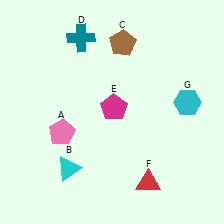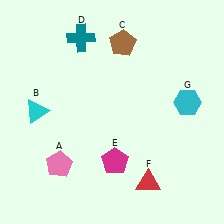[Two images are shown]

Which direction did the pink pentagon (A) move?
The pink pentagon (A) moved down.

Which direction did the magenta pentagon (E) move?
The magenta pentagon (E) moved down.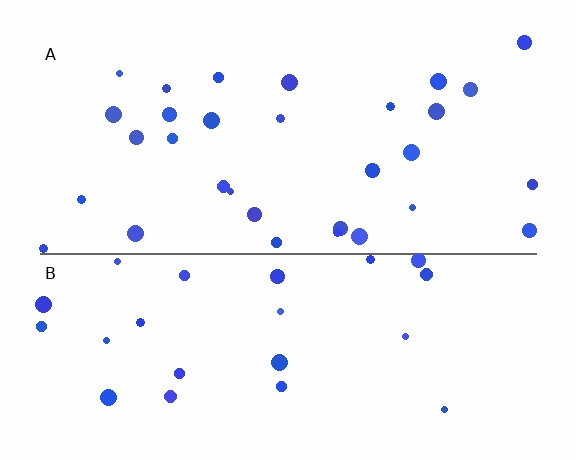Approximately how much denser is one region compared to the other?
Approximately 1.3× — region A over region B.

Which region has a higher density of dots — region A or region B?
A (the top).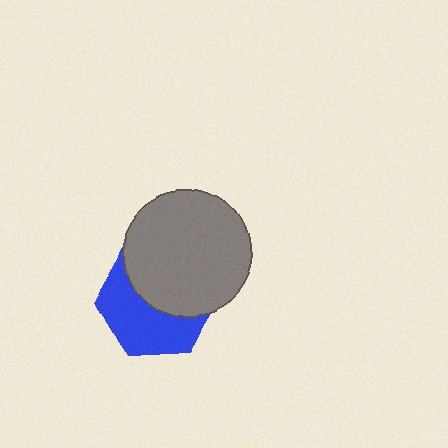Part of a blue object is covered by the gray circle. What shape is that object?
It is a hexagon.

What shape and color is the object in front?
The object in front is a gray circle.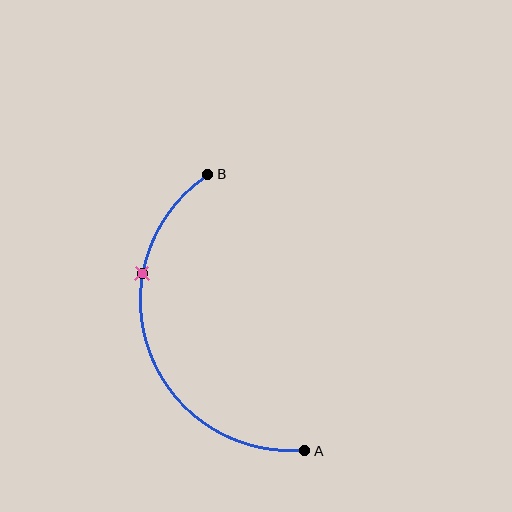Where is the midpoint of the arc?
The arc midpoint is the point on the curve farthest from the straight line joining A and B. It sits to the left of that line.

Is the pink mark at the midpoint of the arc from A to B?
No. The pink mark lies on the arc but is closer to endpoint B. The arc midpoint would be at the point on the curve equidistant along the arc from both A and B.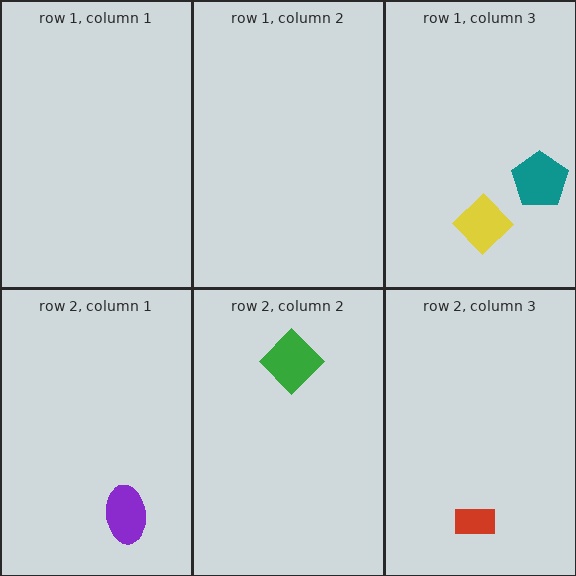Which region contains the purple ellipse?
The row 2, column 1 region.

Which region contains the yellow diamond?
The row 1, column 3 region.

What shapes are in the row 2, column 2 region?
The green diamond.